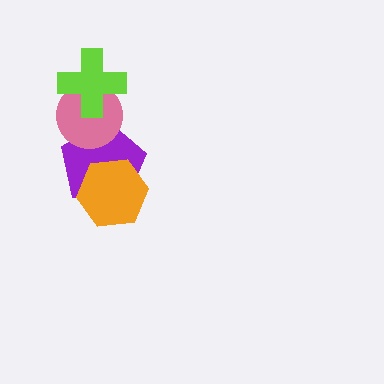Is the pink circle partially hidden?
Yes, it is partially covered by another shape.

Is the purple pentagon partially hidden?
Yes, it is partially covered by another shape.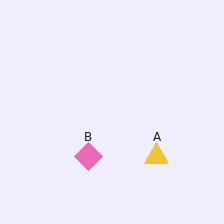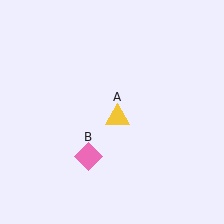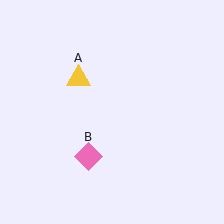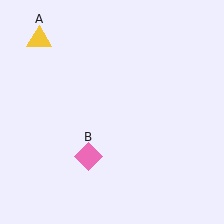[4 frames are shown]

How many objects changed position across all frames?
1 object changed position: yellow triangle (object A).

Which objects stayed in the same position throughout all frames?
Pink diamond (object B) remained stationary.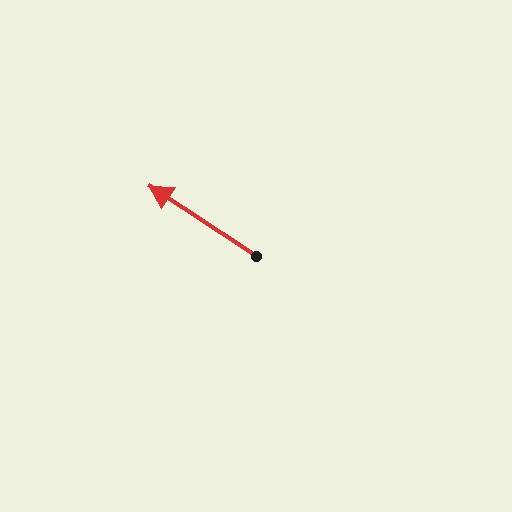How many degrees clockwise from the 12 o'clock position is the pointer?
Approximately 303 degrees.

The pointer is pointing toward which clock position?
Roughly 10 o'clock.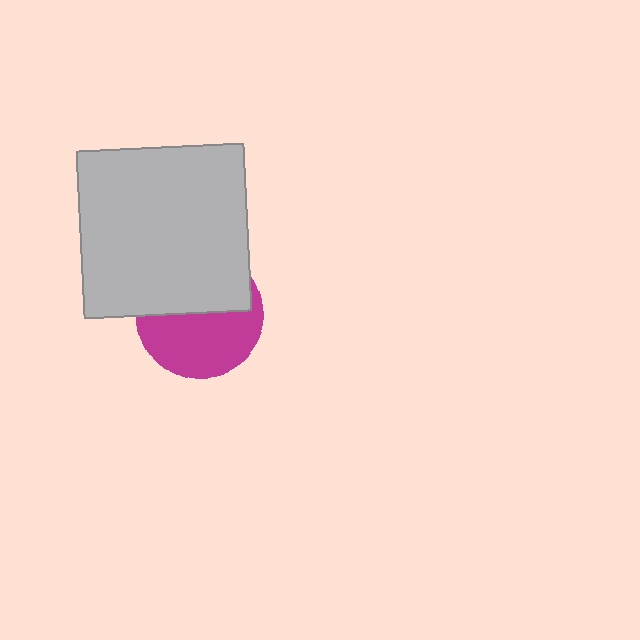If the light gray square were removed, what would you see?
You would see the complete magenta circle.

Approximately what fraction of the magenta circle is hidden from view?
Roughly 47% of the magenta circle is hidden behind the light gray square.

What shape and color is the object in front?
The object in front is a light gray square.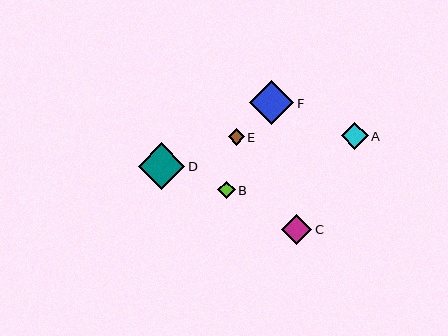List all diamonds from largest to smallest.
From largest to smallest: D, F, C, A, B, E.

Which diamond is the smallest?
Diamond E is the smallest with a size of approximately 16 pixels.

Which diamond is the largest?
Diamond D is the largest with a size of approximately 46 pixels.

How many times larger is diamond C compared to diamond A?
Diamond C is approximately 1.1 times the size of diamond A.